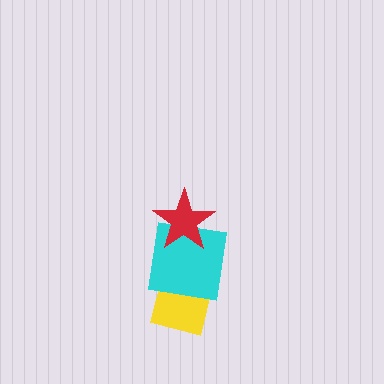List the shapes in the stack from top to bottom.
From top to bottom: the red star, the cyan square, the yellow square.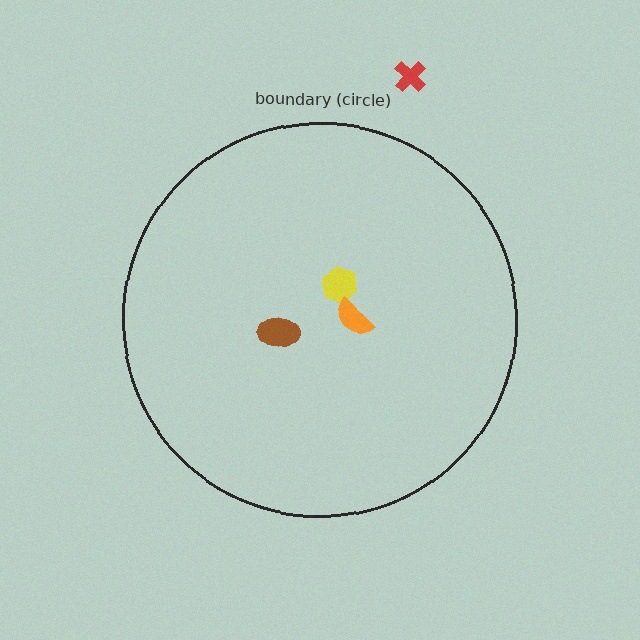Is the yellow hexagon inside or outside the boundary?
Inside.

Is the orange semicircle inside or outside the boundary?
Inside.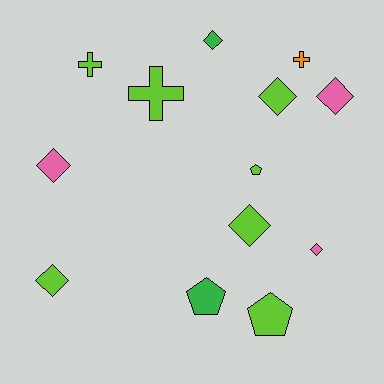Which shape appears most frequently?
Diamond, with 7 objects.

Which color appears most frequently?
Lime, with 7 objects.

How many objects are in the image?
There are 13 objects.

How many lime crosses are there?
There are 2 lime crosses.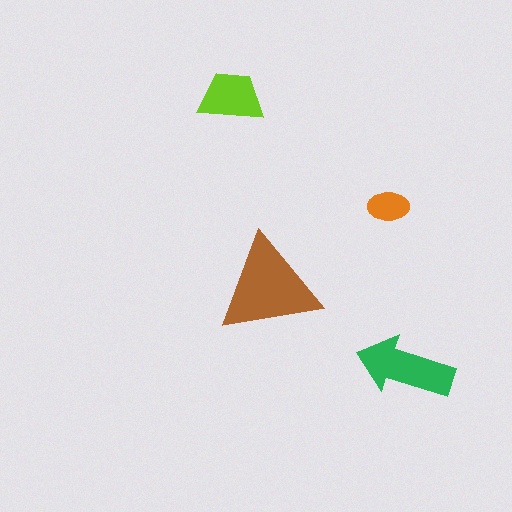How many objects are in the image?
There are 4 objects in the image.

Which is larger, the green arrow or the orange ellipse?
The green arrow.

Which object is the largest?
The brown triangle.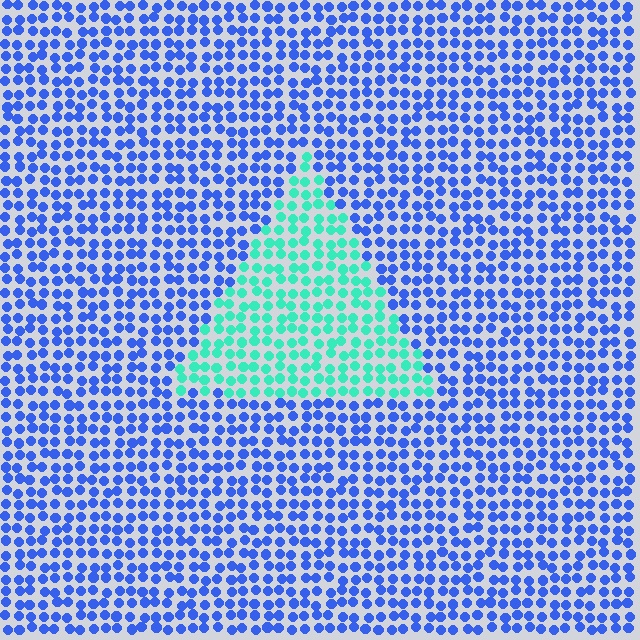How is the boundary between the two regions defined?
The boundary is defined purely by a slight shift in hue (about 63 degrees). Spacing, size, and orientation are identical on both sides.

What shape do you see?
I see a triangle.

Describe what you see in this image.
The image is filled with small blue elements in a uniform arrangement. A triangle-shaped region is visible where the elements are tinted to a slightly different hue, forming a subtle color boundary.